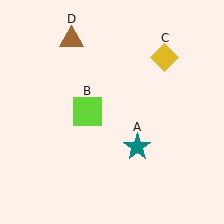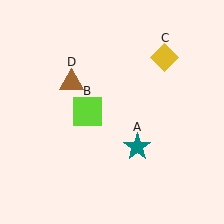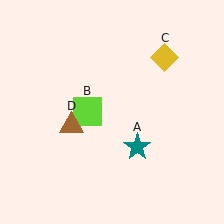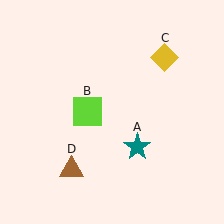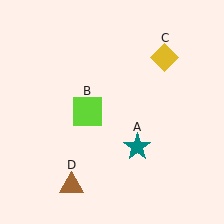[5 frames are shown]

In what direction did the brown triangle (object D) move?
The brown triangle (object D) moved down.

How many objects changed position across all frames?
1 object changed position: brown triangle (object D).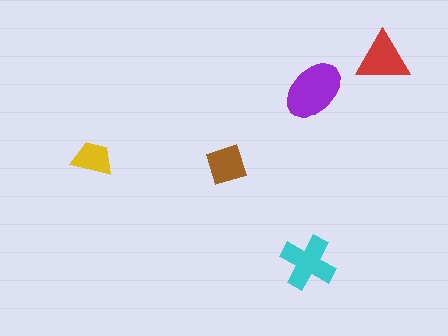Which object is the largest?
The purple ellipse.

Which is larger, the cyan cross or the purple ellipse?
The purple ellipse.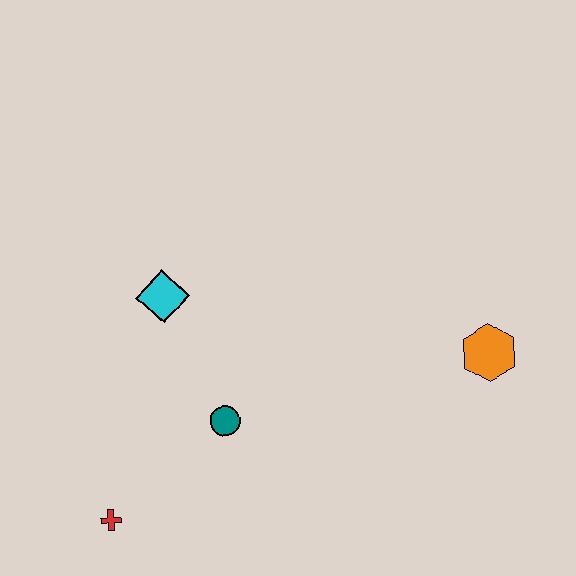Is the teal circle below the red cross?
No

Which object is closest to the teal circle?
The cyan diamond is closest to the teal circle.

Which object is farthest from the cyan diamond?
The orange hexagon is farthest from the cyan diamond.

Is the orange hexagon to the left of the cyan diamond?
No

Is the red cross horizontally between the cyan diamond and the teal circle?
No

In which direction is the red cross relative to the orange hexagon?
The red cross is to the left of the orange hexagon.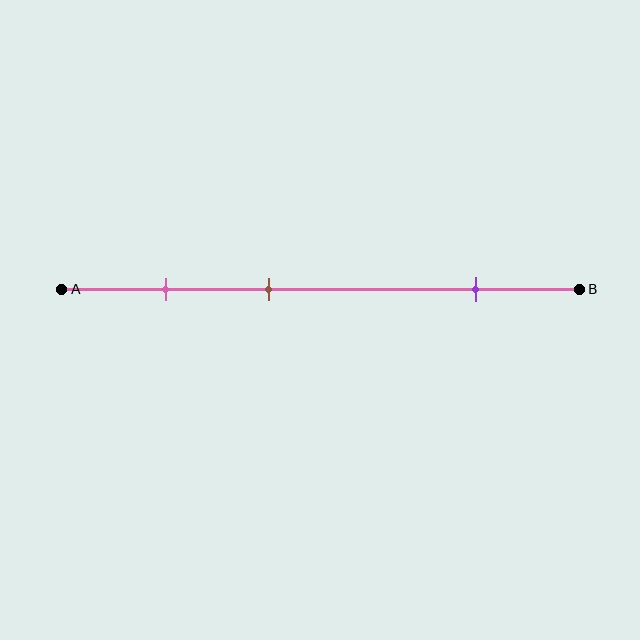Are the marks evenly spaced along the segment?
No, the marks are not evenly spaced.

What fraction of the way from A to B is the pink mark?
The pink mark is approximately 20% (0.2) of the way from A to B.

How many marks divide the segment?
There are 3 marks dividing the segment.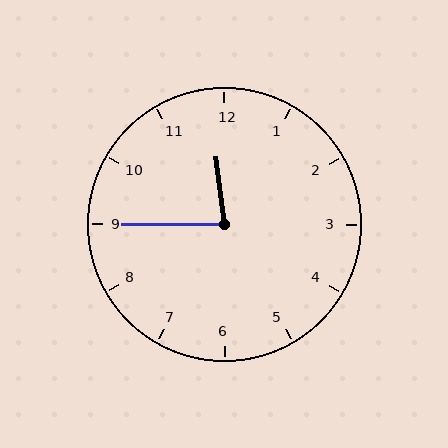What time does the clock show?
11:45.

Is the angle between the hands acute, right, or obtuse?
It is acute.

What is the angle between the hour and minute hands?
Approximately 82 degrees.